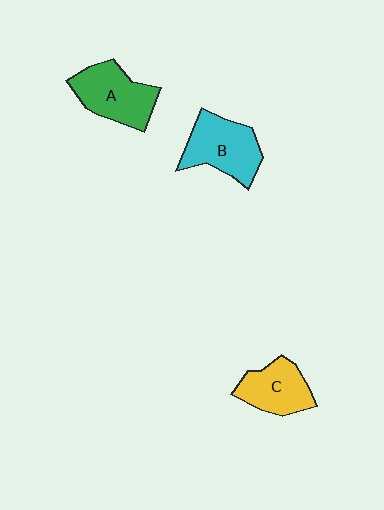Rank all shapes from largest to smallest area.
From largest to smallest: B (cyan), A (green), C (yellow).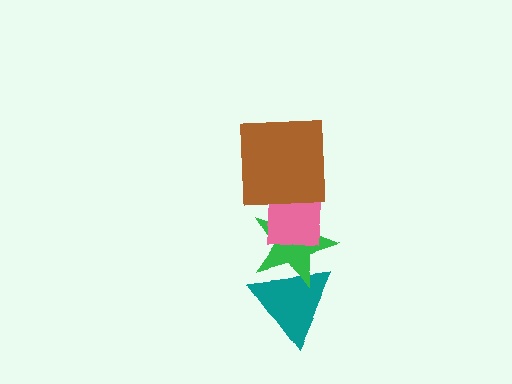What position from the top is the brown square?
The brown square is 1st from the top.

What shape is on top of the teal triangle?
The green star is on top of the teal triangle.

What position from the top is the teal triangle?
The teal triangle is 4th from the top.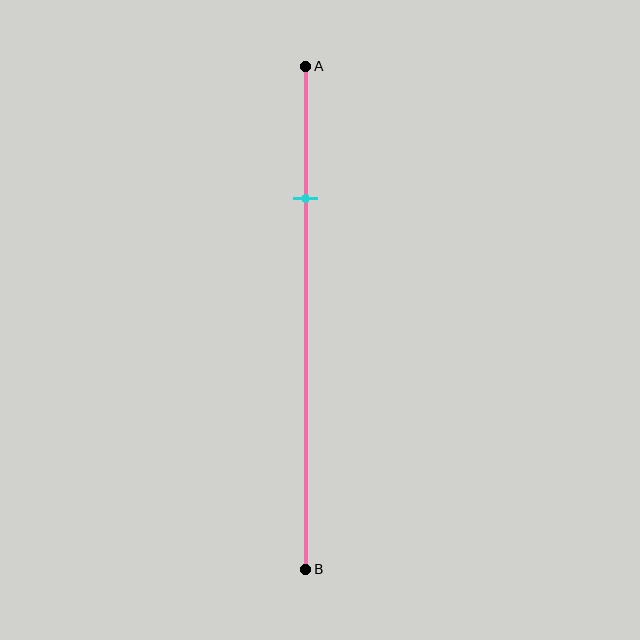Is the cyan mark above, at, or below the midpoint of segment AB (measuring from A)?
The cyan mark is above the midpoint of segment AB.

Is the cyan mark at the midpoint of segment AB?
No, the mark is at about 25% from A, not at the 50% midpoint.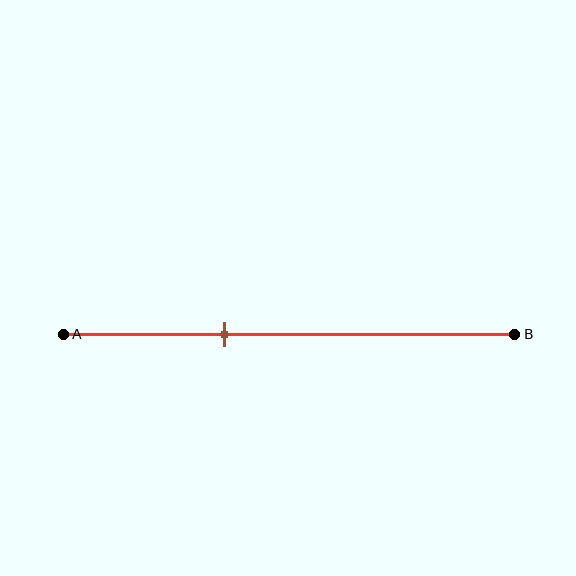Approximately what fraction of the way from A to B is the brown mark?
The brown mark is approximately 35% of the way from A to B.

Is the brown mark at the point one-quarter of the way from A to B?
No, the mark is at about 35% from A, not at the 25% one-quarter point.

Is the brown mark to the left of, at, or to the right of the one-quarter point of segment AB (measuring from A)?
The brown mark is to the right of the one-quarter point of segment AB.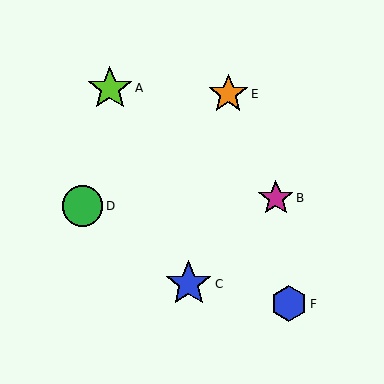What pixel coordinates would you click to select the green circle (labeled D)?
Click at (82, 206) to select the green circle D.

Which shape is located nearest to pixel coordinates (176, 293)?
The blue star (labeled C) at (189, 284) is nearest to that location.